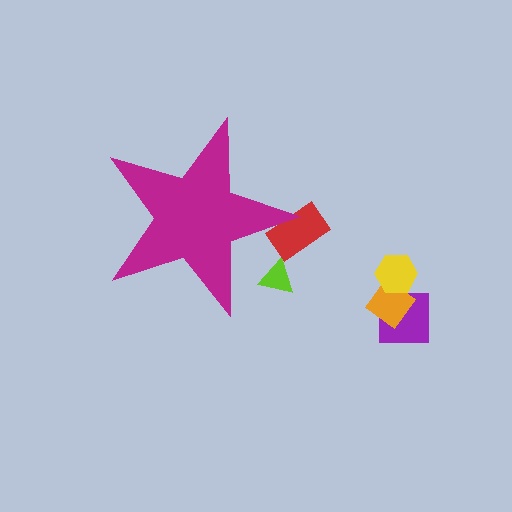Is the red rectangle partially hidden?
Yes, the red rectangle is partially hidden behind the magenta star.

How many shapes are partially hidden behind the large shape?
2 shapes are partially hidden.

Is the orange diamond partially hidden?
No, the orange diamond is fully visible.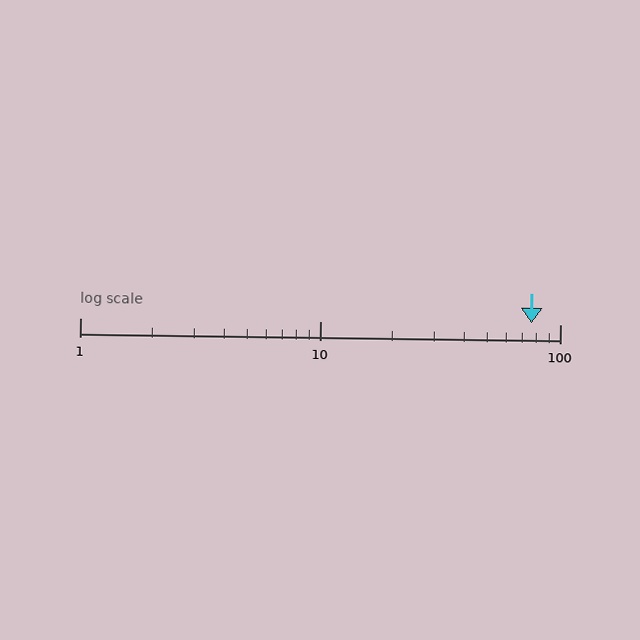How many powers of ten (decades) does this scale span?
The scale spans 2 decades, from 1 to 100.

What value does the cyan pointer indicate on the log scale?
The pointer indicates approximately 76.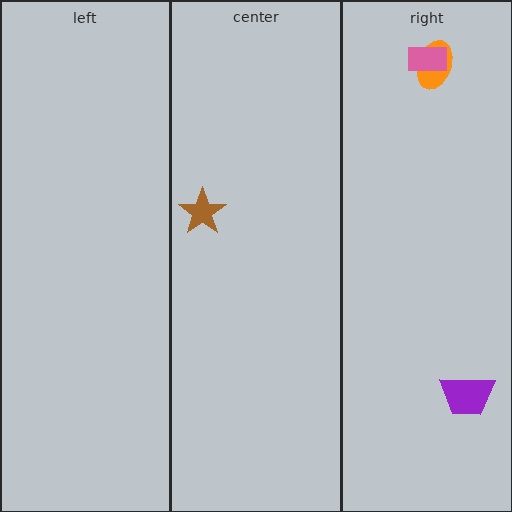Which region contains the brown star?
The center region.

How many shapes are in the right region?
3.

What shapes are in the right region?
The purple trapezoid, the orange ellipse, the pink rectangle.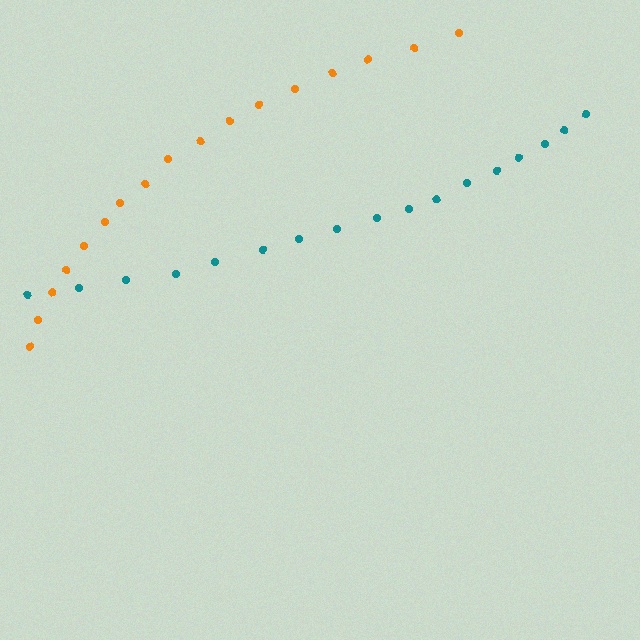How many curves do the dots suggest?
There are 2 distinct paths.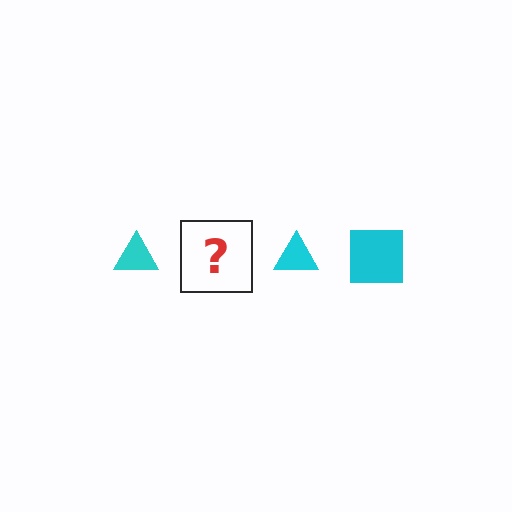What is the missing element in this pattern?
The missing element is a cyan square.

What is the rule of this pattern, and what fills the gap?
The rule is that the pattern cycles through triangle, square shapes in cyan. The gap should be filled with a cyan square.